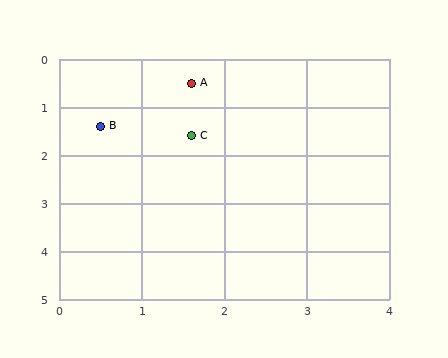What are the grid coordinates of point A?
Point A is at approximately (1.6, 0.5).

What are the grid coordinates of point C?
Point C is at approximately (1.6, 1.6).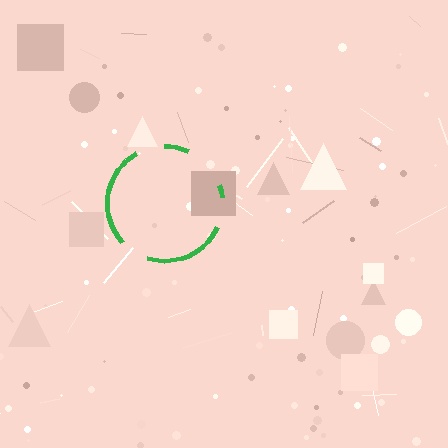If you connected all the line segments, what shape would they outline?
They would outline a circle.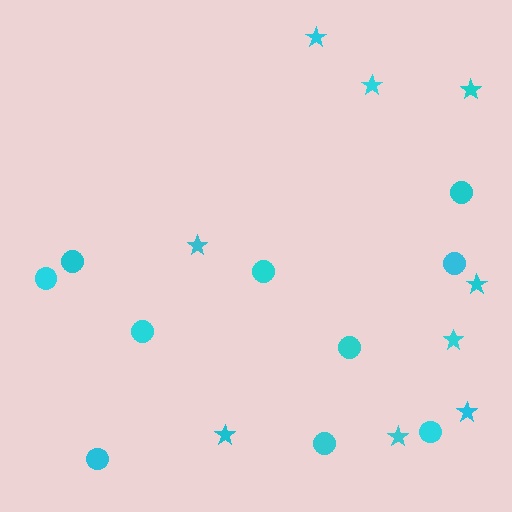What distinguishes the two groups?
There are 2 groups: one group of circles (10) and one group of stars (9).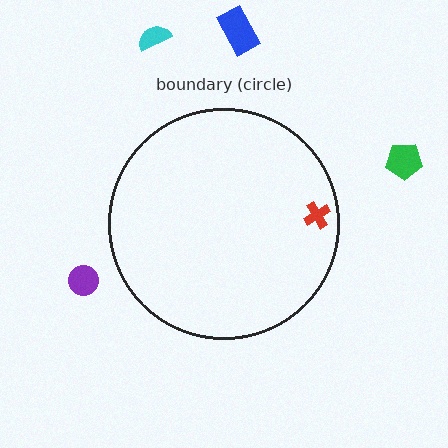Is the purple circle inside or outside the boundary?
Outside.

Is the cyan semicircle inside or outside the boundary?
Outside.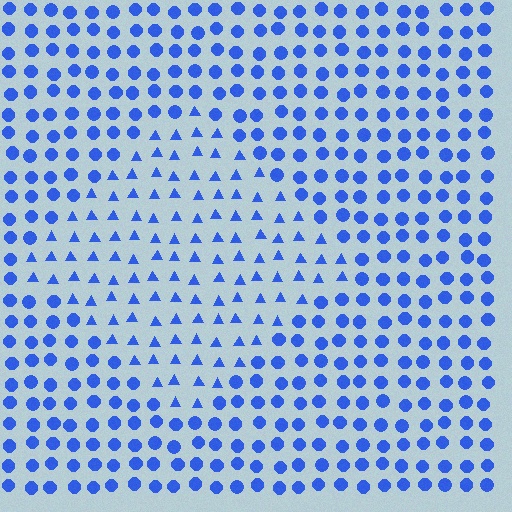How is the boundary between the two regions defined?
The boundary is defined by a change in element shape: triangles inside vs. circles outside. All elements share the same color and spacing.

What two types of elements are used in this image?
The image uses triangles inside the diamond region and circles outside it.